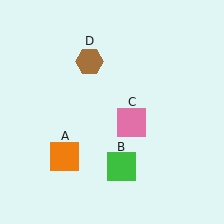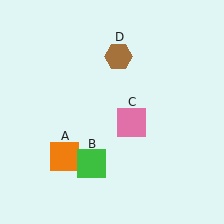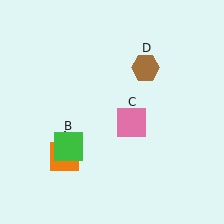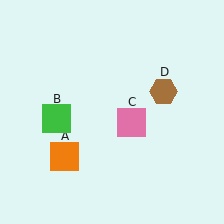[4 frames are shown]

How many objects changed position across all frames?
2 objects changed position: green square (object B), brown hexagon (object D).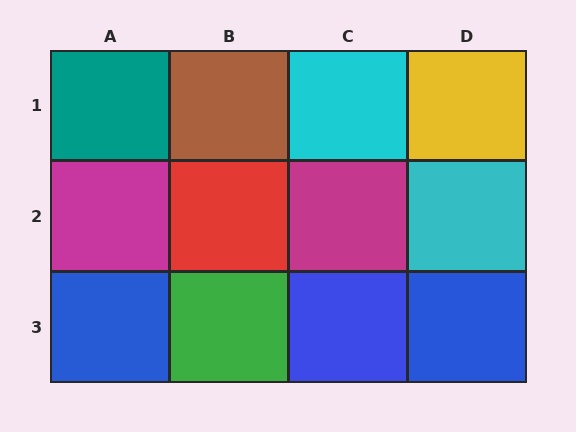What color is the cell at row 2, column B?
Red.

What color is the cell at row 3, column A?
Blue.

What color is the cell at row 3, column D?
Blue.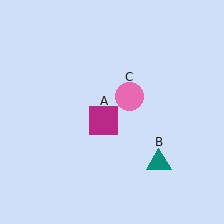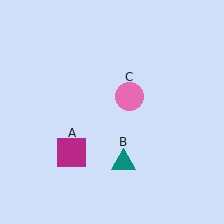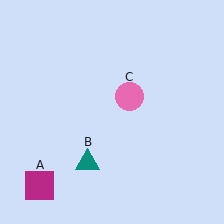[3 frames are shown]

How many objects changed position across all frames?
2 objects changed position: magenta square (object A), teal triangle (object B).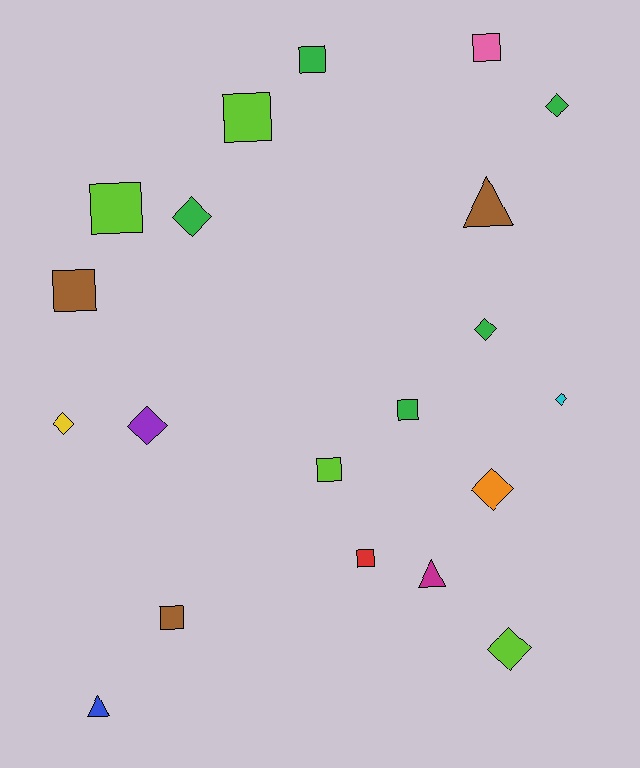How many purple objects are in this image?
There is 1 purple object.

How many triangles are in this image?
There are 3 triangles.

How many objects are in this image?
There are 20 objects.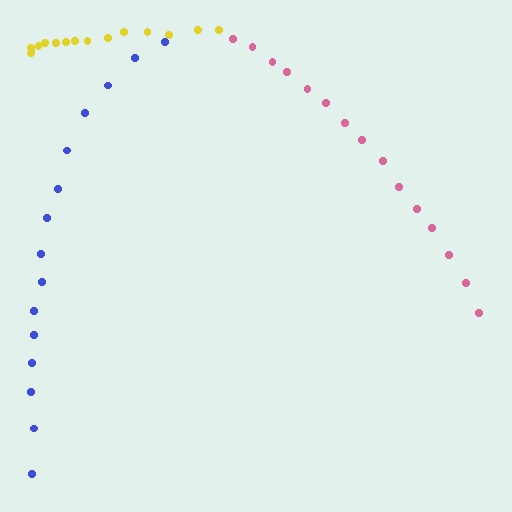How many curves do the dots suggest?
There are 3 distinct paths.